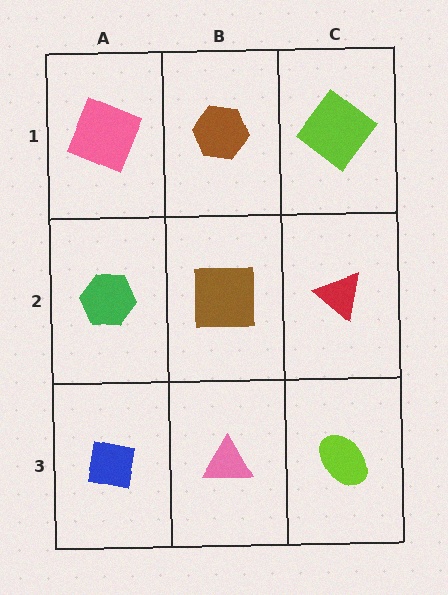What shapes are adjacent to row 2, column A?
A pink square (row 1, column A), a blue square (row 3, column A), a brown square (row 2, column B).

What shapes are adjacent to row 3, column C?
A red triangle (row 2, column C), a pink triangle (row 3, column B).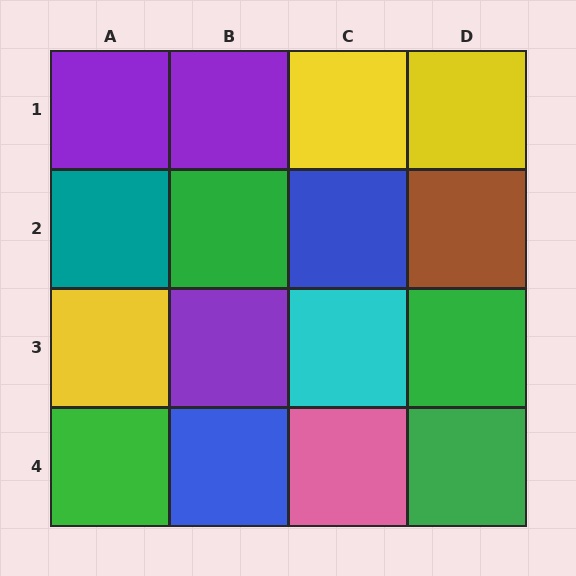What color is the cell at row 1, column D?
Yellow.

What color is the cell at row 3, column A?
Yellow.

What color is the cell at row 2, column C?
Blue.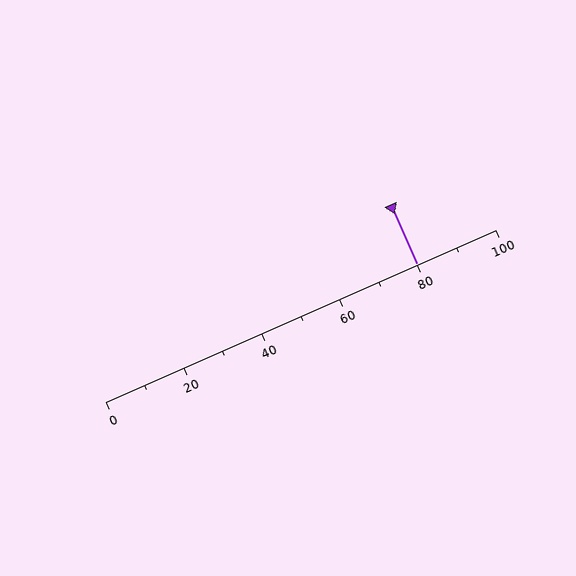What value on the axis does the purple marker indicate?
The marker indicates approximately 80.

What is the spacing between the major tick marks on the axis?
The major ticks are spaced 20 apart.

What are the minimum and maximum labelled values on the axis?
The axis runs from 0 to 100.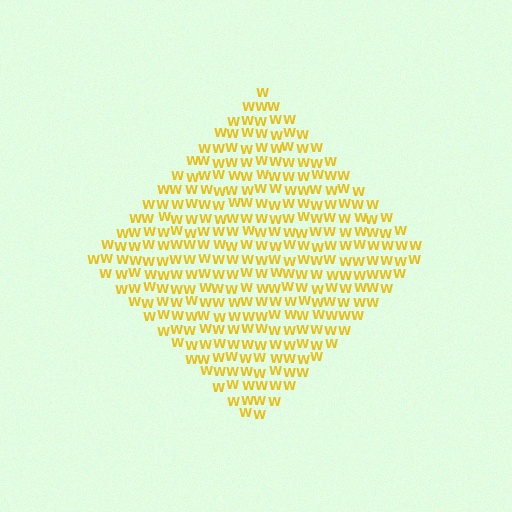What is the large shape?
The large shape is a diamond.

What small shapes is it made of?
It is made of small letter W's.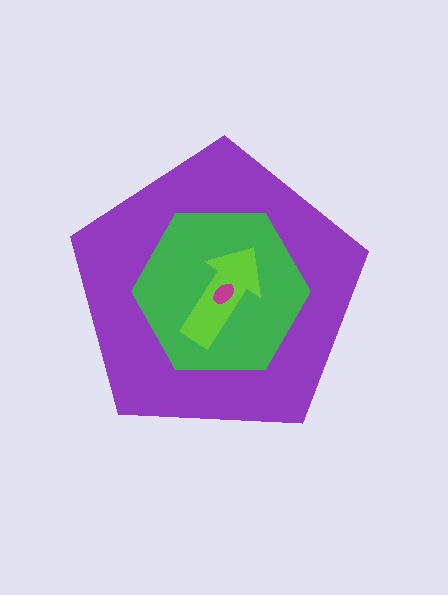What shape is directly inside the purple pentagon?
The green hexagon.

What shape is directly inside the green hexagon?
The lime arrow.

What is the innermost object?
The magenta ellipse.